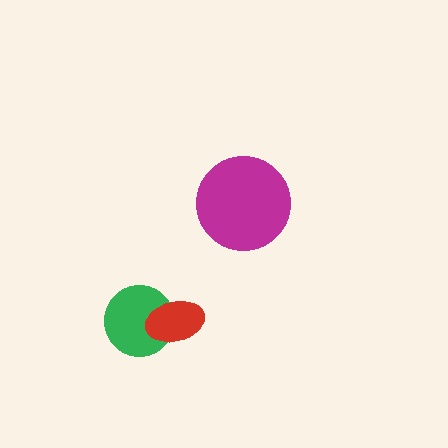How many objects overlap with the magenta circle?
0 objects overlap with the magenta circle.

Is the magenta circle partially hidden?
No, no other shape covers it.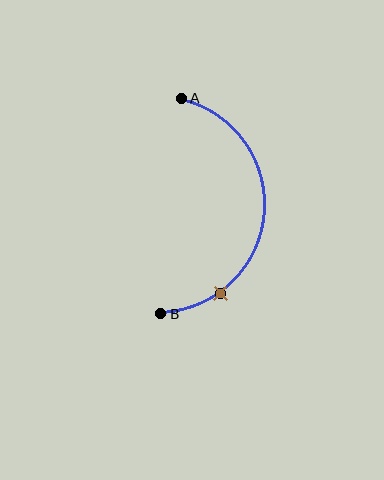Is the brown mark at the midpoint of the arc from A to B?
No. The brown mark lies on the arc but is closer to endpoint B. The arc midpoint would be at the point on the curve equidistant along the arc from both A and B.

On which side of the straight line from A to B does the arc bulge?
The arc bulges to the right of the straight line connecting A and B.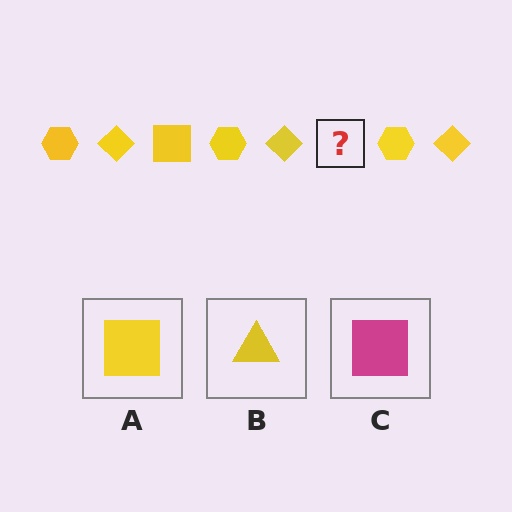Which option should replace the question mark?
Option A.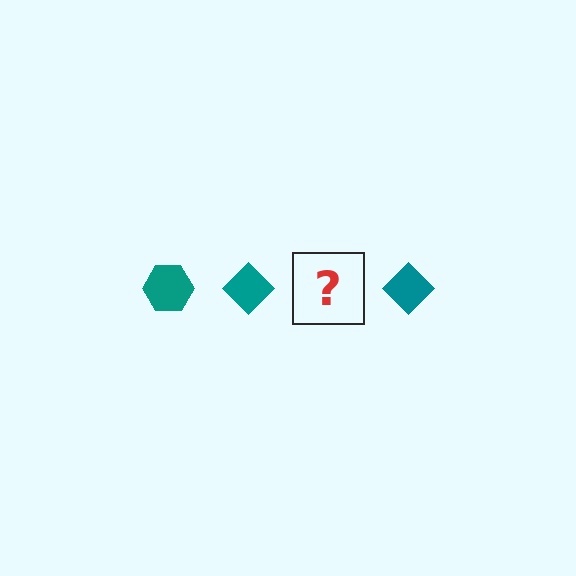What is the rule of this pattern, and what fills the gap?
The rule is that the pattern cycles through hexagon, diamond shapes in teal. The gap should be filled with a teal hexagon.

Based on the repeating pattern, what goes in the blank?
The blank should be a teal hexagon.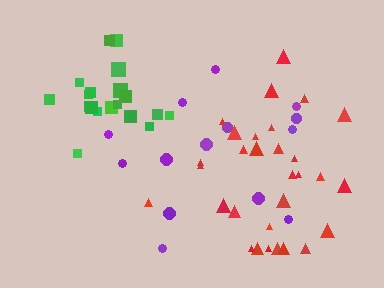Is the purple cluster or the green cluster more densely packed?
Green.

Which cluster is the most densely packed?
Green.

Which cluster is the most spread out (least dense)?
Purple.